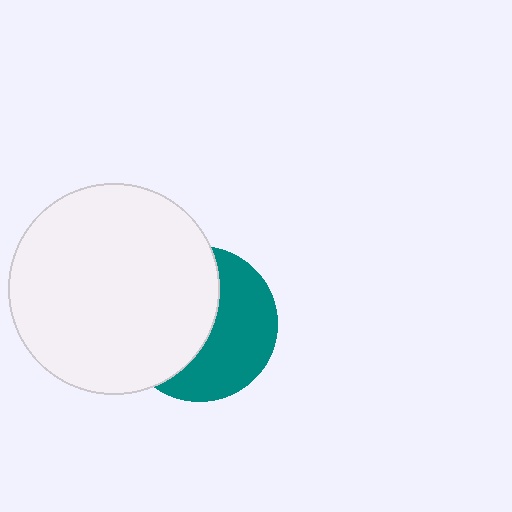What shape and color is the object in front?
The object in front is a white circle.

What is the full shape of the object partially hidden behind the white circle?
The partially hidden object is a teal circle.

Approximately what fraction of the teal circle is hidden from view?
Roughly 53% of the teal circle is hidden behind the white circle.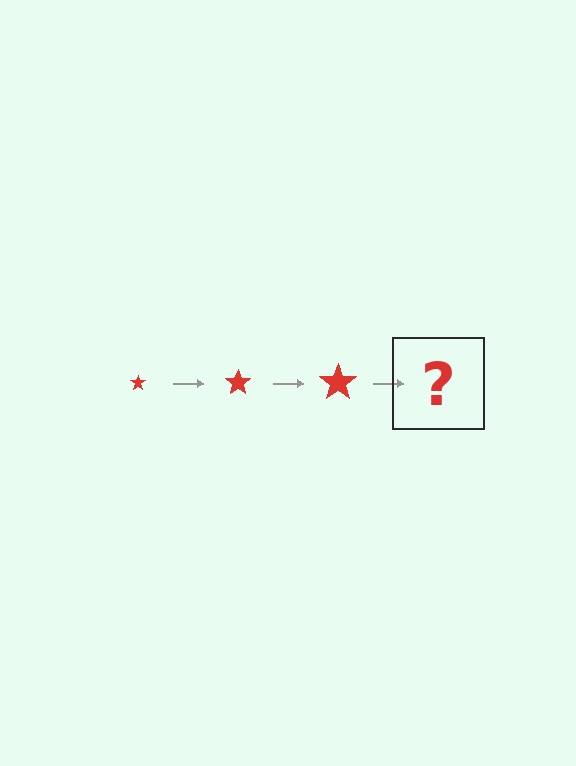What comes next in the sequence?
The next element should be a red star, larger than the previous one.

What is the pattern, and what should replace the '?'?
The pattern is that the star gets progressively larger each step. The '?' should be a red star, larger than the previous one.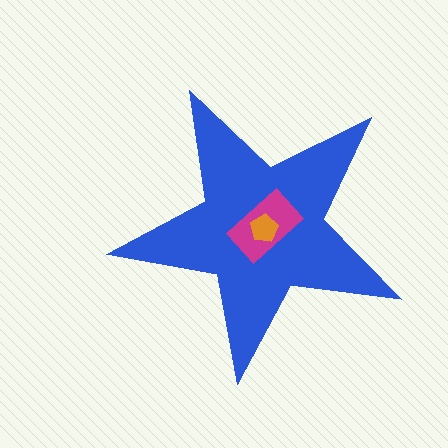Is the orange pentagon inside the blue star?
Yes.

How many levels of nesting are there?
3.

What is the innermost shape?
The orange pentagon.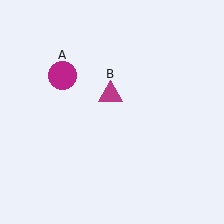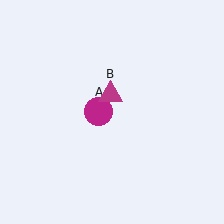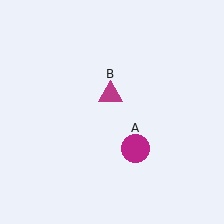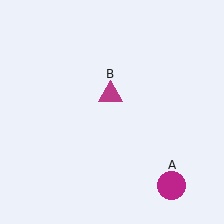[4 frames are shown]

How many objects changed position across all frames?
1 object changed position: magenta circle (object A).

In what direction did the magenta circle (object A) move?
The magenta circle (object A) moved down and to the right.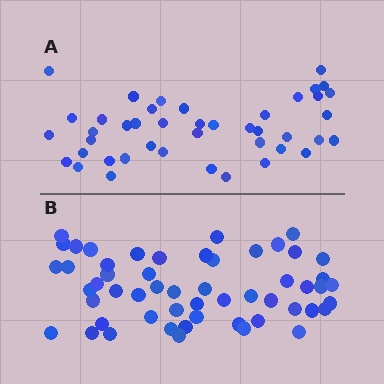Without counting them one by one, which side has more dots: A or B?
Region B (the bottom region) has more dots.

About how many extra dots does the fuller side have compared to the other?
Region B has roughly 12 or so more dots than region A.